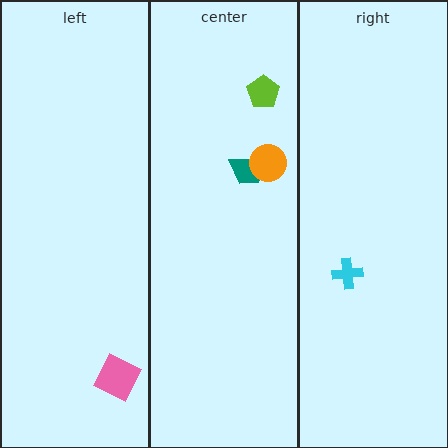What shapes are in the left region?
The pink diamond.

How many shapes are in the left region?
1.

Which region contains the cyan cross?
The right region.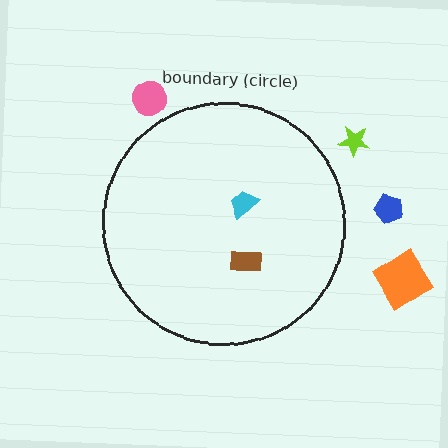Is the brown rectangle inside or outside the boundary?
Inside.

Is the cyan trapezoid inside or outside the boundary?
Inside.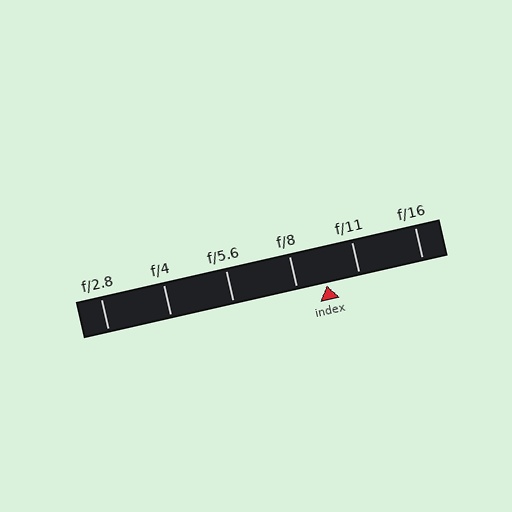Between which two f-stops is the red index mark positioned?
The index mark is between f/8 and f/11.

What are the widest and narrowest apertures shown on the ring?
The widest aperture shown is f/2.8 and the narrowest is f/16.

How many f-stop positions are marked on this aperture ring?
There are 6 f-stop positions marked.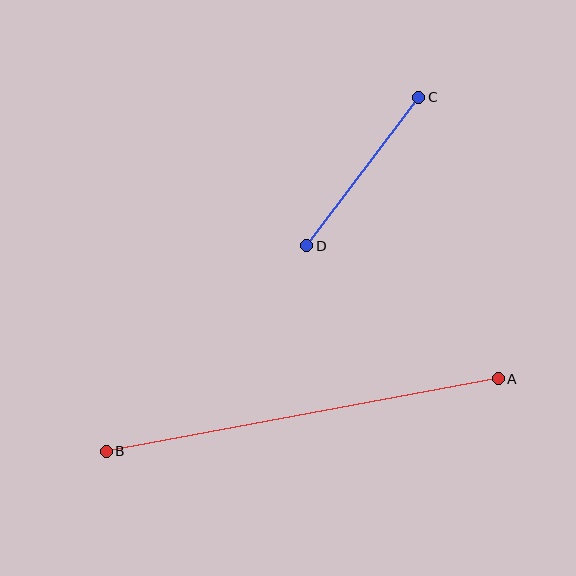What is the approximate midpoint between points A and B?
The midpoint is at approximately (302, 415) pixels.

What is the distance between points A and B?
The distance is approximately 399 pixels.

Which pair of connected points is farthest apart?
Points A and B are farthest apart.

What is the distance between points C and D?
The distance is approximately 186 pixels.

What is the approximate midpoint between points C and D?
The midpoint is at approximately (363, 172) pixels.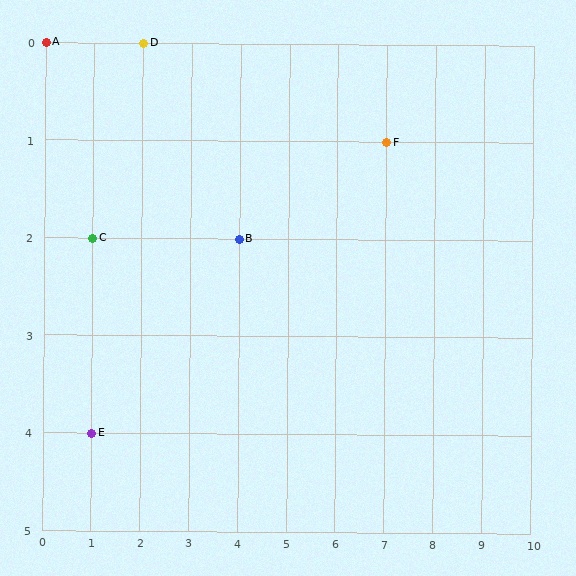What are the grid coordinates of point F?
Point F is at grid coordinates (7, 1).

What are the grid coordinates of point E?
Point E is at grid coordinates (1, 4).